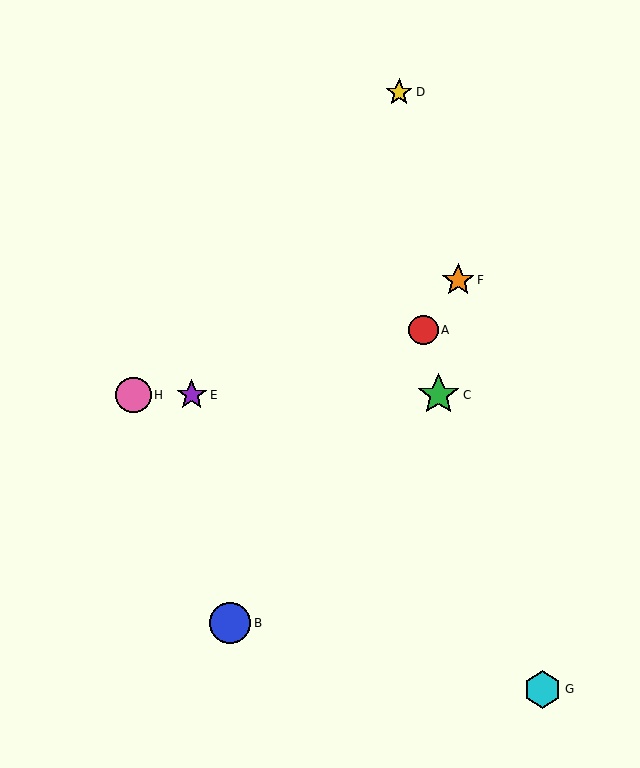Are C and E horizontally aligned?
Yes, both are at y≈395.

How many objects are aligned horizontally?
3 objects (C, E, H) are aligned horizontally.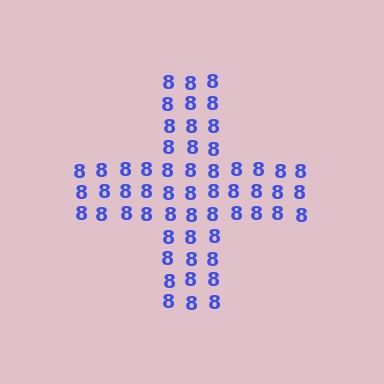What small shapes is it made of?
It is made of small digit 8's.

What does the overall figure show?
The overall figure shows a cross.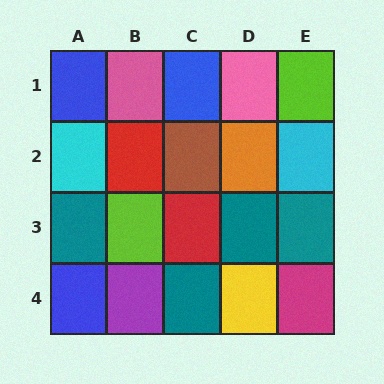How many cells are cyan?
2 cells are cyan.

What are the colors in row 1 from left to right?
Blue, pink, blue, pink, lime.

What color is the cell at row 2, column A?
Cyan.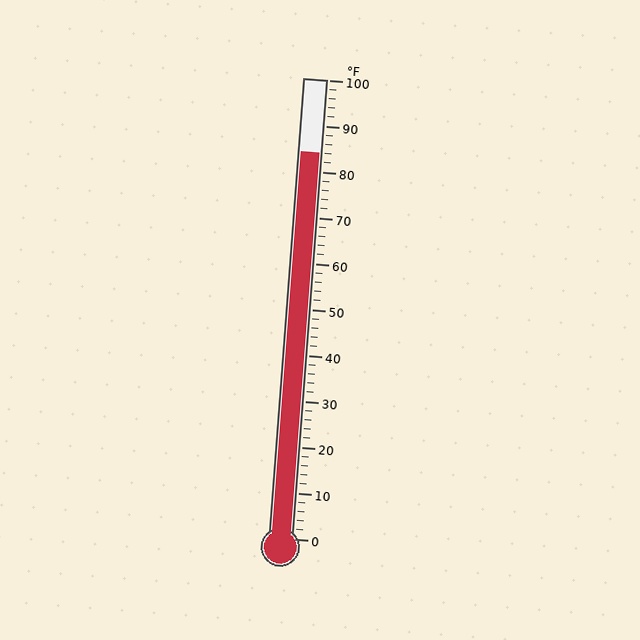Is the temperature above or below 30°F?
The temperature is above 30°F.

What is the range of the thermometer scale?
The thermometer scale ranges from 0°F to 100°F.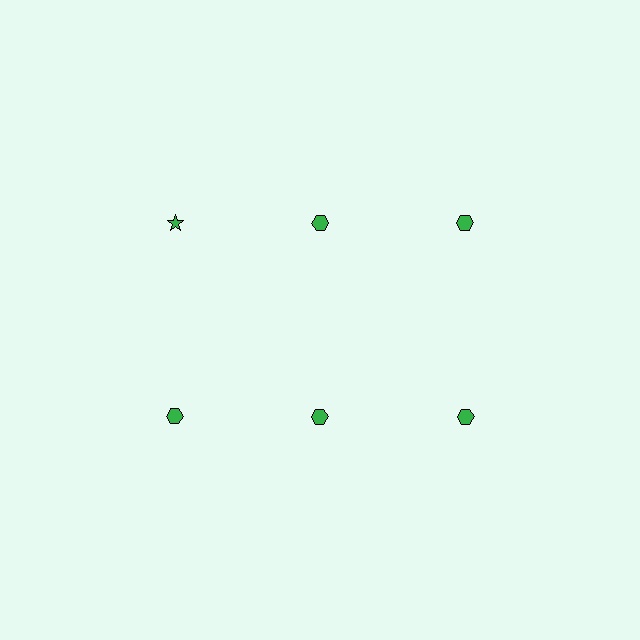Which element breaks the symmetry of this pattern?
The green star in the top row, leftmost column breaks the symmetry. All other shapes are green hexagons.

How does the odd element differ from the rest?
It has a different shape: star instead of hexagon.